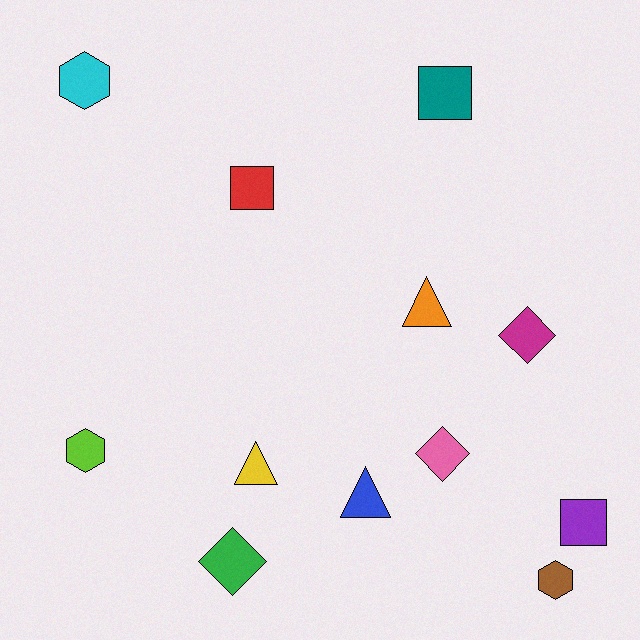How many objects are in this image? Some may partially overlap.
There are 12 objects.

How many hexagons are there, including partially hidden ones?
There are 3 hexagons.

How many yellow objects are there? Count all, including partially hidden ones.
There is 1 yellow object.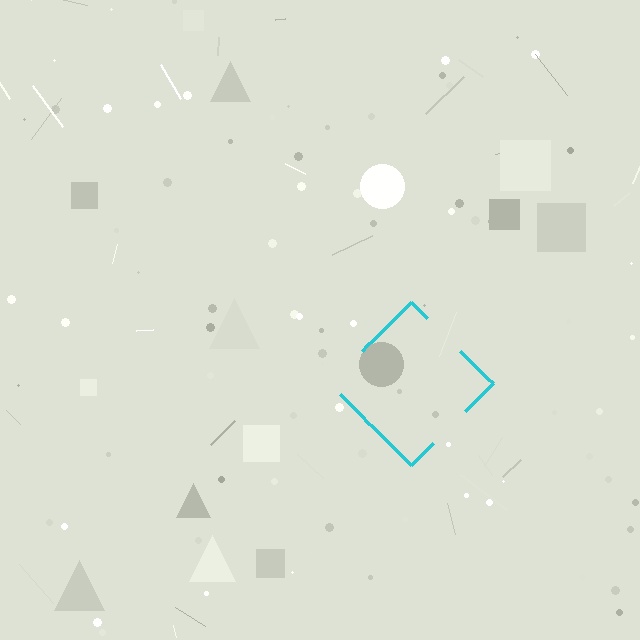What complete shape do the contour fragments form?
The contour fragments form a diamond.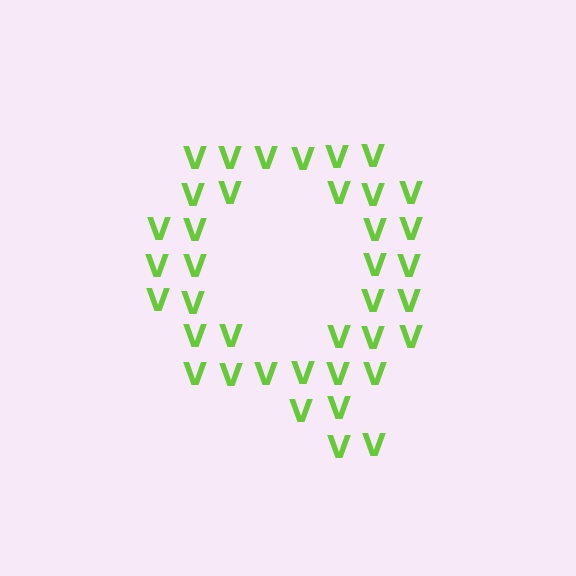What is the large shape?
The large shape is the letter Q.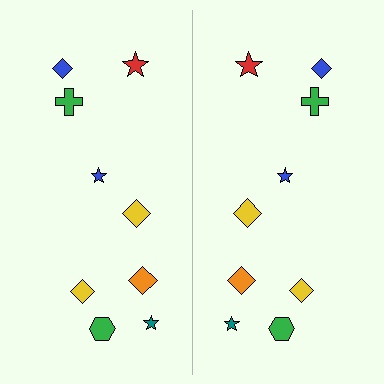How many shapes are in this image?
There are 18 shapes in this image.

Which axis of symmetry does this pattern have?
The pattern has a vertical axis of symmetry running through the center of the image.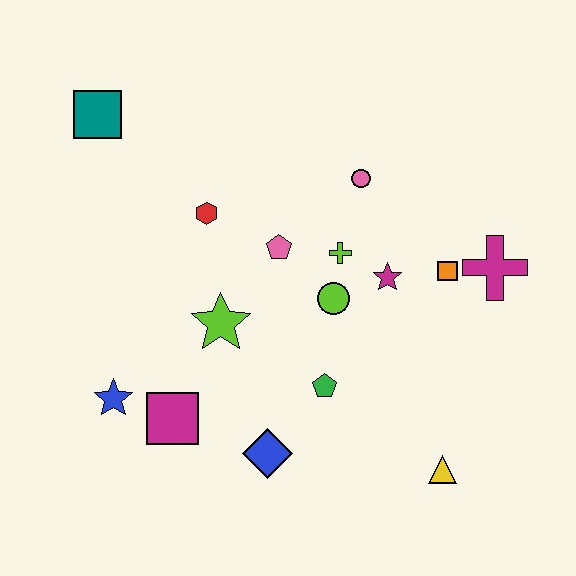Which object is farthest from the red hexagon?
The yellow triangle is farthest from the red hexagon.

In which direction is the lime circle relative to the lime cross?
The lime circle is below the lime cross.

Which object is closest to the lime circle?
The lime cross is closest to the lime circle.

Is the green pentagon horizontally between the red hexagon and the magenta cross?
Yes